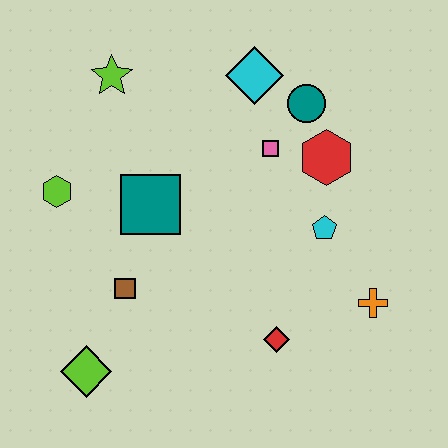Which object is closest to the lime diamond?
The brown square is closest to the lime diamond.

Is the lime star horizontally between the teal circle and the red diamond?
No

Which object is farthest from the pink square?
The lime diamond is farthest from the pink square.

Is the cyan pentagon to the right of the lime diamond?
Yes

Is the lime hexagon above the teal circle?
No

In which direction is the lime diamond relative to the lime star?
The lime diamond is below the lime star.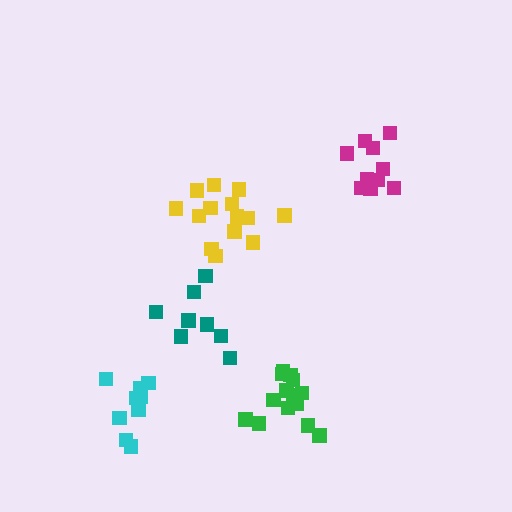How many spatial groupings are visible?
There are 5 spatial groupings.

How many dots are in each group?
Group 1: 8 dots, Group 2: 10 dots, Group 3: 9 dots, Group 4: 14 dots, Group 5: 14 dots (55 total).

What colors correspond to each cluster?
The clusters are colored: teal, magenta, cyan, yellow, green.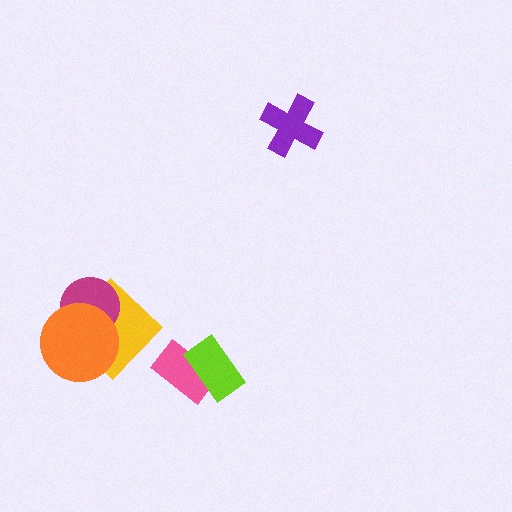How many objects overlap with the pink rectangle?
1 object overlaps with the pink rectangle.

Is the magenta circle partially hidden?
Yes, it is partially covered by another shape.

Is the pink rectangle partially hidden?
Yes, it is partially covered by another shape.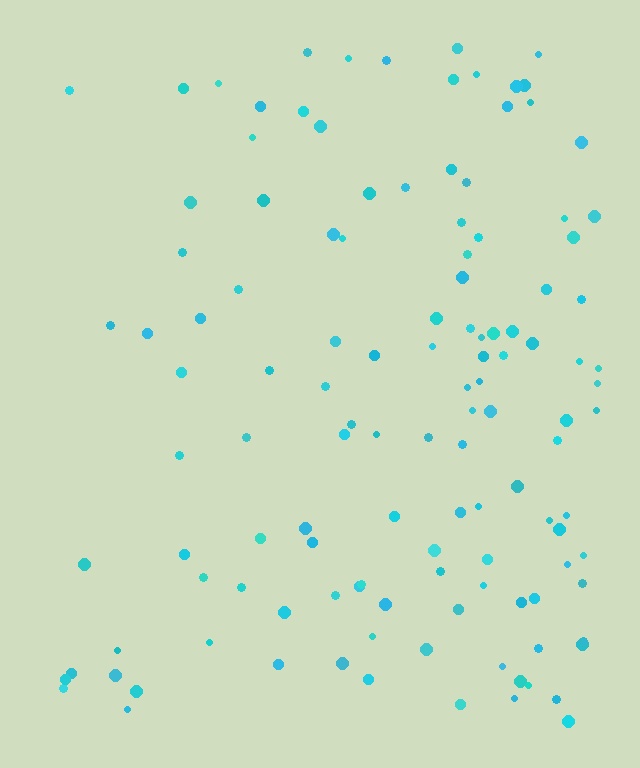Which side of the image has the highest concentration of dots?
The right.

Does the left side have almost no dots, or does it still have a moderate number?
Still a moderate number, just noticeably fewer than the right.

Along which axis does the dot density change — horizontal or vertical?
Horizontal.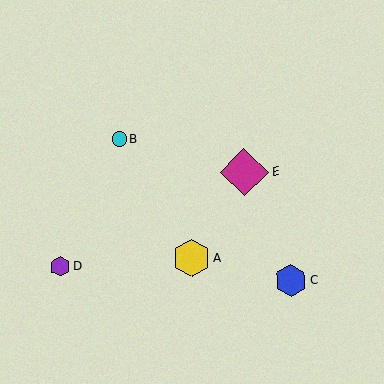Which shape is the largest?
The magenta diamond (labeled E) is the largest.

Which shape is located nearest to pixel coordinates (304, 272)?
The blue hexagon (labeled C) at (291, 281) is nearest to that location.